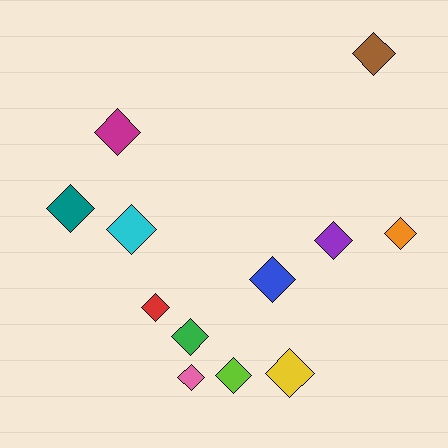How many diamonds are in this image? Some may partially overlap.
There are 12 diamonds.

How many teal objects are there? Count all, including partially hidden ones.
There is 1 teal object.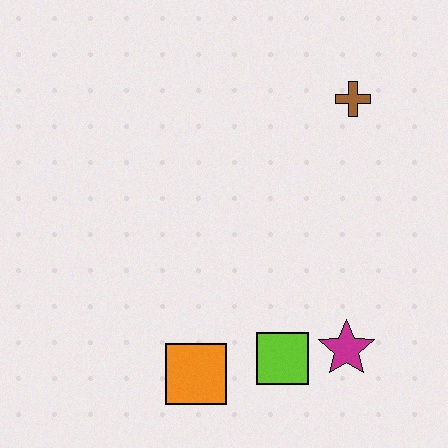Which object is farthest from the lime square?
The brown cross is farthest from the lime square.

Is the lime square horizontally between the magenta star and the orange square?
Yes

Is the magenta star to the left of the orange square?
No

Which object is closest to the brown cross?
The magenta star is closest to the brown cross.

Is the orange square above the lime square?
No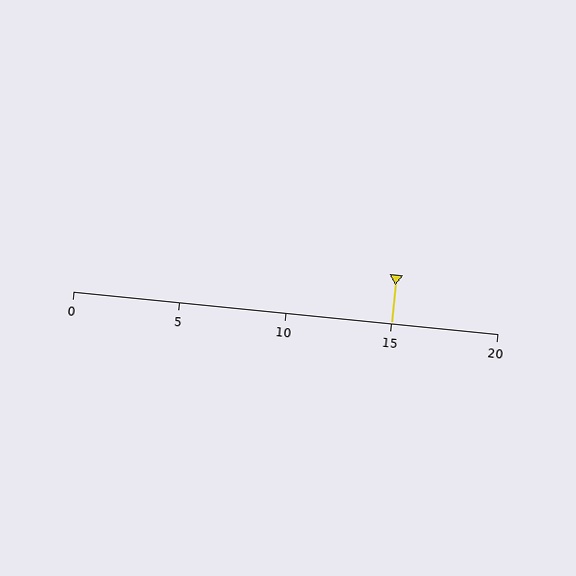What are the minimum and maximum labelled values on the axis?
The axis runs from 0 to 20.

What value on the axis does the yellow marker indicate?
The marker indicates approximately 15.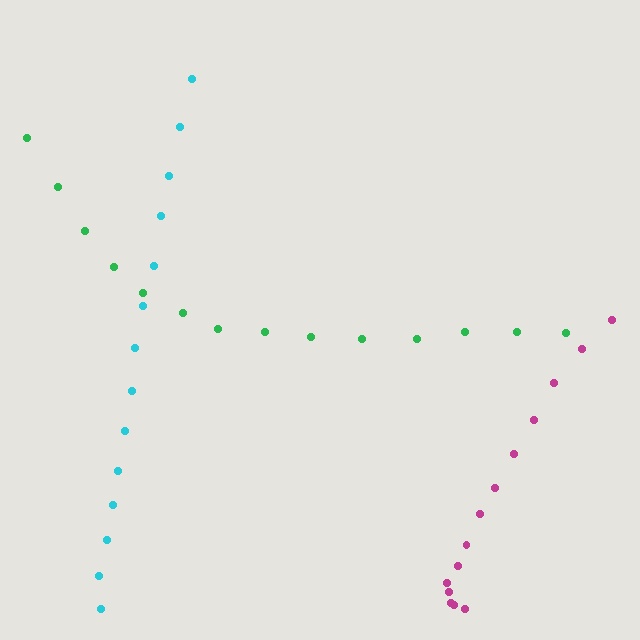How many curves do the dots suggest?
There are 3 distinct paths.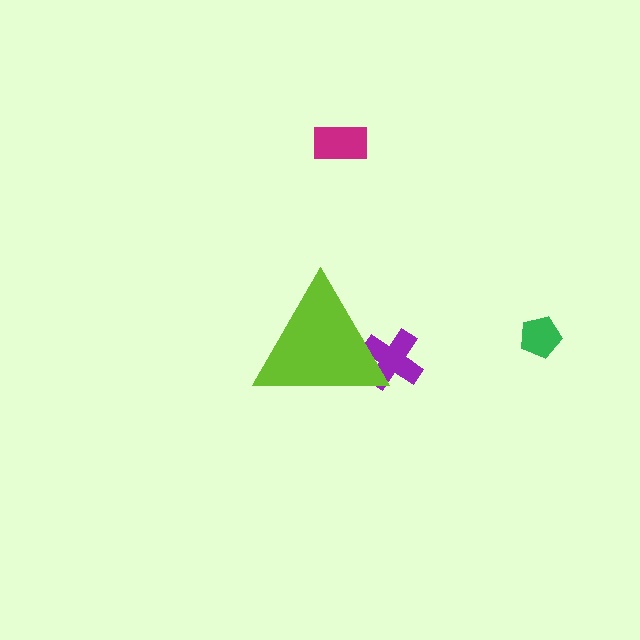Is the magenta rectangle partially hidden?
No, the magenta rectangle is fully visible.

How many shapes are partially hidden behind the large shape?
1 shape is partially hidden.